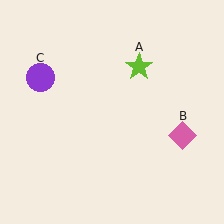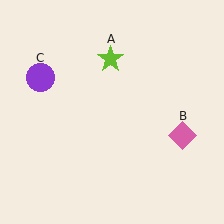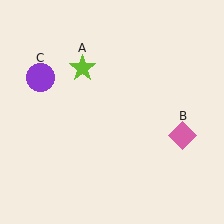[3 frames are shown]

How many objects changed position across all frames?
1 object changed position: lime star (object A).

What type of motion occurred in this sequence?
The lime star (object A) rotated counterclockwise around the center of the scene.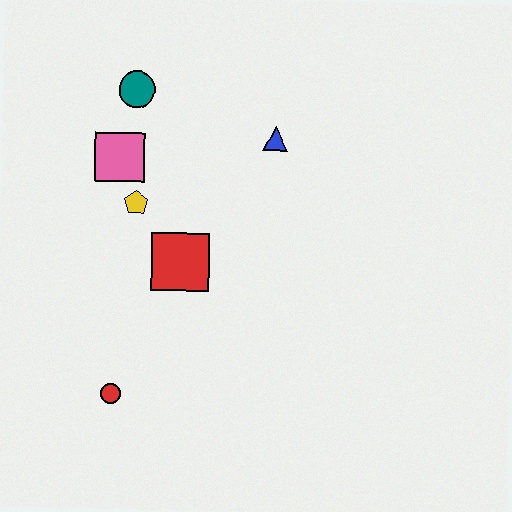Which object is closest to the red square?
The yellow pentagon is closest to the red square.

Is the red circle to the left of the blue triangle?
Yes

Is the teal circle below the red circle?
No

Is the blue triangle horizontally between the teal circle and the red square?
No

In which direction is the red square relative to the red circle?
The red square is above the red circle.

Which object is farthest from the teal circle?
The red circle is farthest from the teal circle.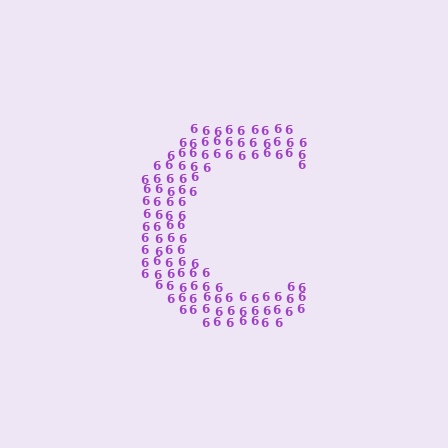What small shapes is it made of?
It is made of small digit 6's.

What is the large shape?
The large shape is the letter C.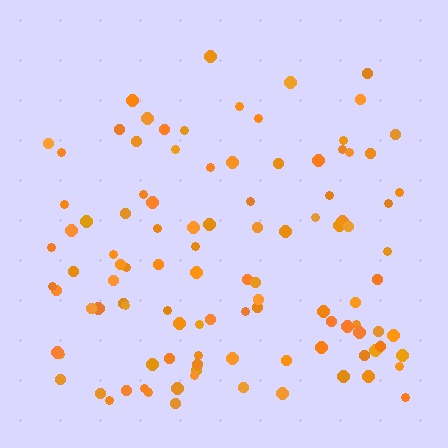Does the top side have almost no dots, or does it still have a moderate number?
Still a moderate number, just noticeably fewer than the bottom.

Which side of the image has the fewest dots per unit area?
The top.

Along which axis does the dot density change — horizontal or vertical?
Vertical.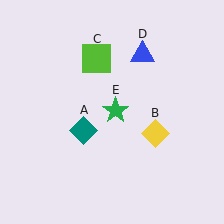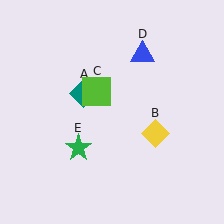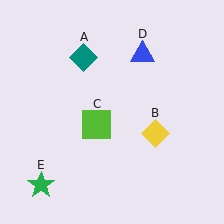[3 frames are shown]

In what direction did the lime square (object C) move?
The lime square (object C) moved down.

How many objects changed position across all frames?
3 objects changed position: teal diamond (object A), lime square (object C), green star (object E).